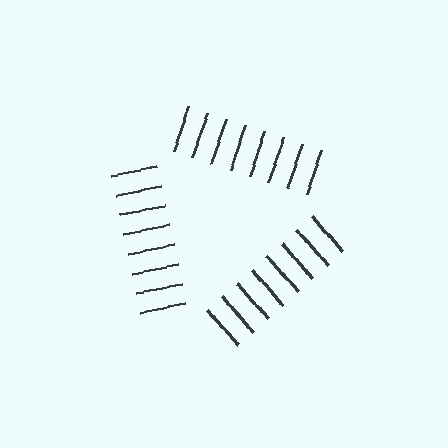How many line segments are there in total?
24 — 8 along each of the 3 edges.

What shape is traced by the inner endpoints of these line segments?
An illusory triangle — the line segments terminate on its edges but no continuous stroke is drawn.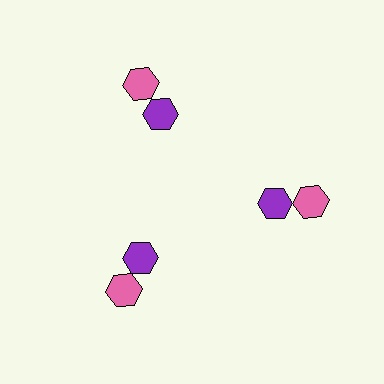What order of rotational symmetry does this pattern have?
This pattern has 3-fold rotational symmetry.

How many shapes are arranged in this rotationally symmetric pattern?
There are 6 shapes, arranged in 3 groups of 2.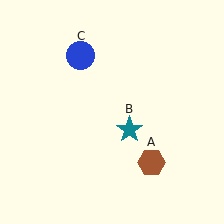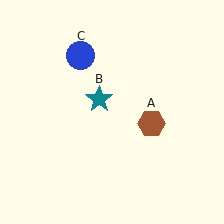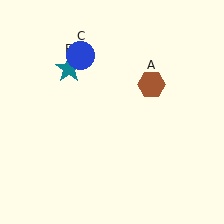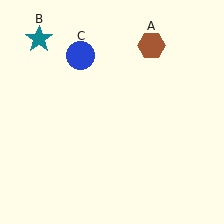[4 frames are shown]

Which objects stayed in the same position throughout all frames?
Blue circle (object C) remained stationary.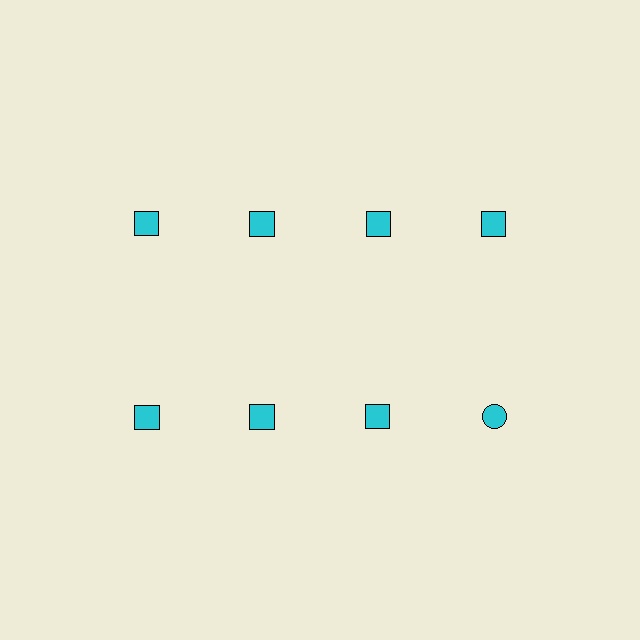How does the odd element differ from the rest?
It has a different shape: circle instead of square.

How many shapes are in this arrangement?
There are 8 shapes arranged in a grid pattern.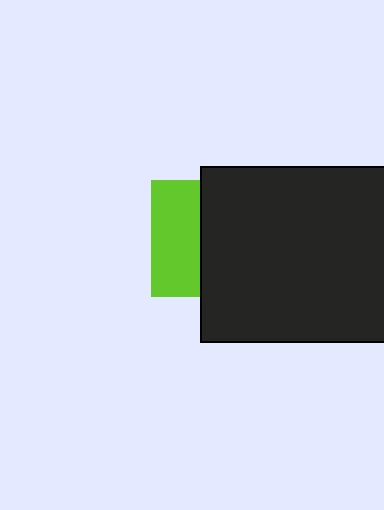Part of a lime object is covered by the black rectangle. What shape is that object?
It is a square.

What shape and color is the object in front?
The object in front is a black rectangle.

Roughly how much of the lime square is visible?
A small part of it is visible (roughly 41%).